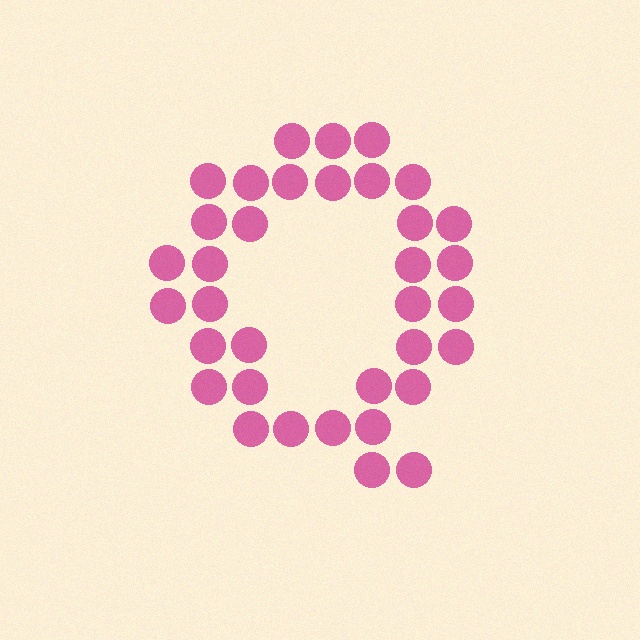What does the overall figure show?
The overall figure shows the letter Q.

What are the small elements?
The small elements are circles.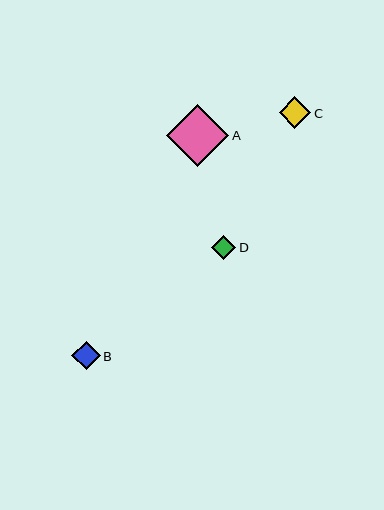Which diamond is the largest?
Diamond A is the largest with a size of approximately 62 pixels.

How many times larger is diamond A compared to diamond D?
Diamond A is approximately 2.6 times the size of diamond D.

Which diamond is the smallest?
Diamond D is the smallest with a size of approximately 24 pixels.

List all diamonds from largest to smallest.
From largest to smallest: A, C, B, D.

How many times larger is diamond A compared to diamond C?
Diamond A is approximately 1.9 times the size of diamond C.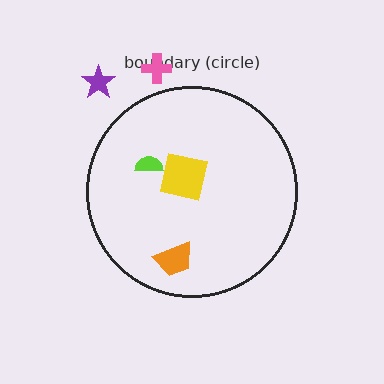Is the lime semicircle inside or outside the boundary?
Inside.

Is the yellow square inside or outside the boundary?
Inside.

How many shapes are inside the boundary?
3 inside, 2 outside.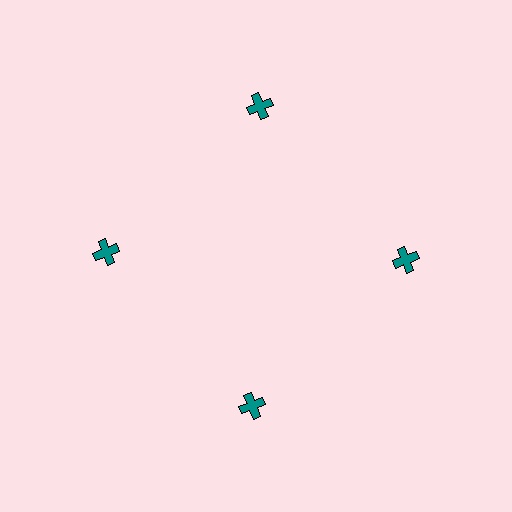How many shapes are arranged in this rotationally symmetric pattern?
There are 4 shapes, arranged in 4 groups of 1.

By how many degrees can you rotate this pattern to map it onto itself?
The pattern maps onto itself every 90 degrees of rotation.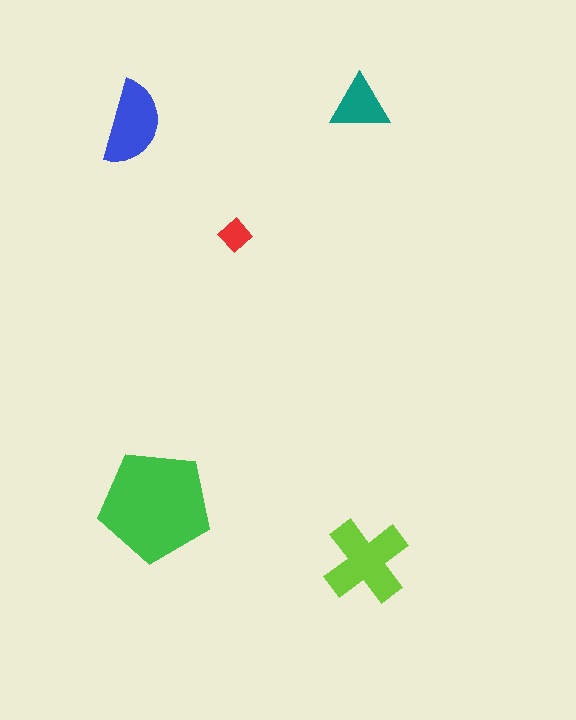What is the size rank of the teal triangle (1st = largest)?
4th.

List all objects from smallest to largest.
The red diamond, the teal triangle, the blue semicircle, the lime cross, the green pentagon.